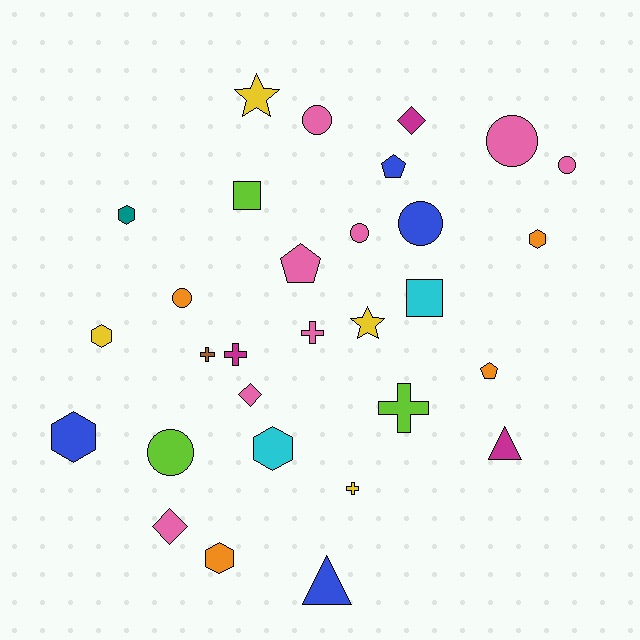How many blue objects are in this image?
There are 4 blue objects.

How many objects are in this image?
There are 30 objects.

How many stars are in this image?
There are 2 stars.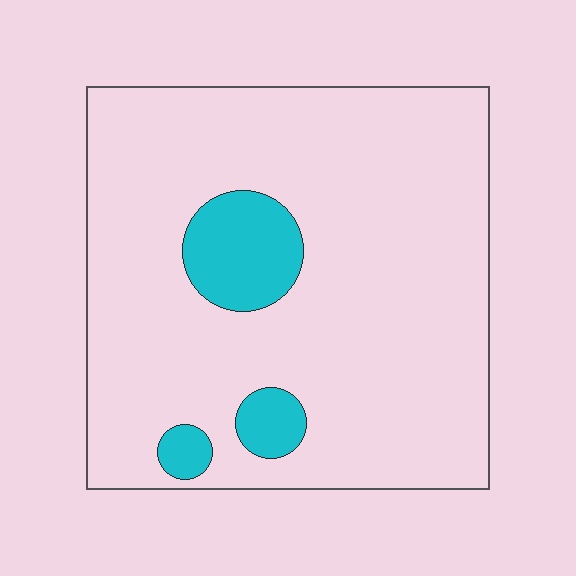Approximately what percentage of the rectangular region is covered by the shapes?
Approximately 10%.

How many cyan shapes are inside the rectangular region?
3.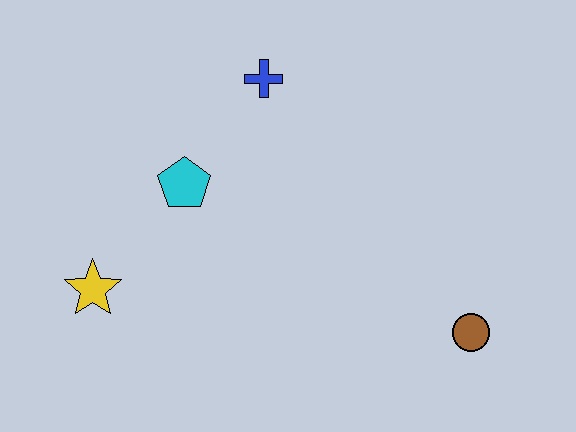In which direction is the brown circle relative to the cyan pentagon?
The brown circle is to the right of the cyan pentagon.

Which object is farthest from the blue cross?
The brown circle is farthest from the blue cross.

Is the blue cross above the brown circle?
Yes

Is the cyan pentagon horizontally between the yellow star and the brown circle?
Yes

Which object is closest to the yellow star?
The cyan pentagon is closest to the yellow star.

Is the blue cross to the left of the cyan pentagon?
No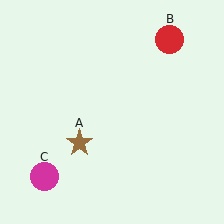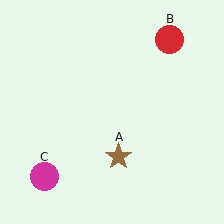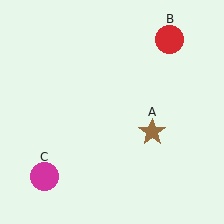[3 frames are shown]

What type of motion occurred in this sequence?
The brown star (object A) rotated counterclockwise around the center of the scene.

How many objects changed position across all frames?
1 object changed position: brown star (object A).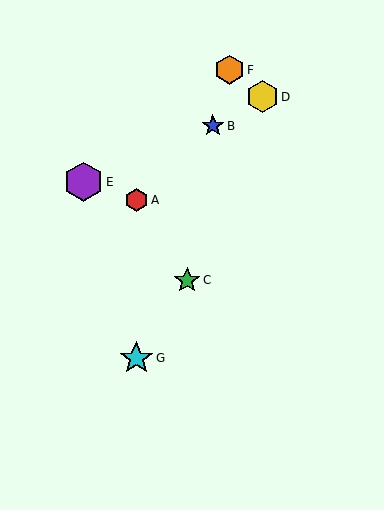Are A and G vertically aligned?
Yes, both are at x≈136.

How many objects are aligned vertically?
2 objects (A, G) are aligned vertically.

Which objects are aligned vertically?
Objects A, G are aligned vertically.